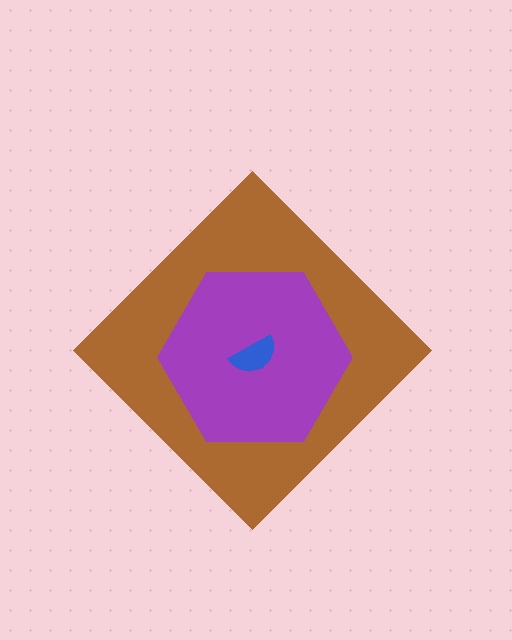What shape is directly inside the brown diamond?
The purple hexagon.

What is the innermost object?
The blue semicircle.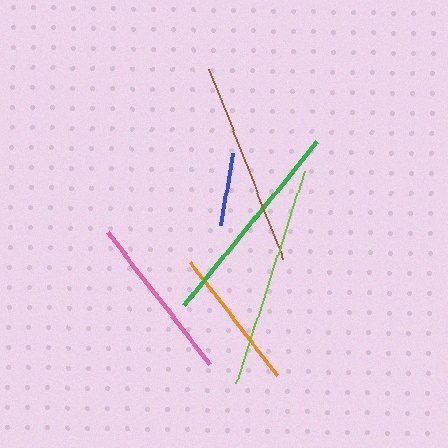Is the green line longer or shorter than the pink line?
The green line is longer than the pink line.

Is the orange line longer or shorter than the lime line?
The lime line is longer than the orange line.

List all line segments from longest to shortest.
From longest to shortest: lime, green, brown, pink, orange, blue.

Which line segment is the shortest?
The blue line is the shortest at approximately 72 pixels.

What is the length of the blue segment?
The blue segment is approximately 72 pixels long.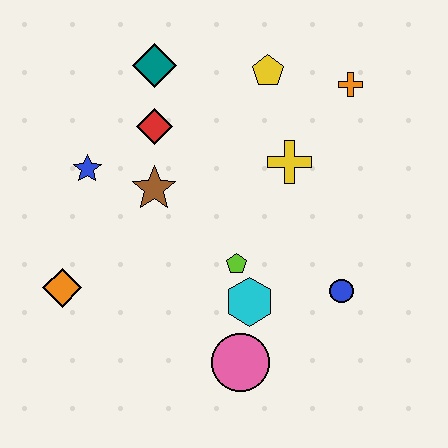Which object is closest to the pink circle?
The cyan hexagon is closest to the pink circle.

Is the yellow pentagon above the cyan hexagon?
Yes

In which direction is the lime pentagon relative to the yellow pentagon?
The lime pentagon is below the yellow pentagon.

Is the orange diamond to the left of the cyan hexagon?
Yes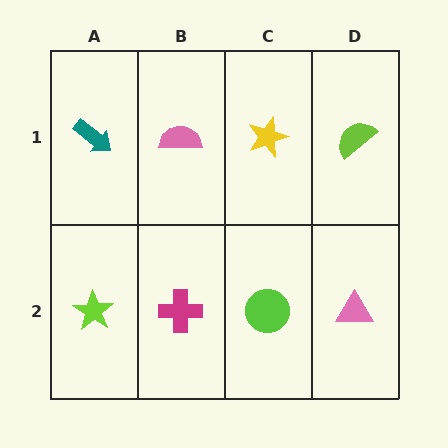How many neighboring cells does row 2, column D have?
2.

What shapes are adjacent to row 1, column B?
A magenta cross (row 2, column B), a teal arrow (row 1, column A), a yellow star (row 1, column C).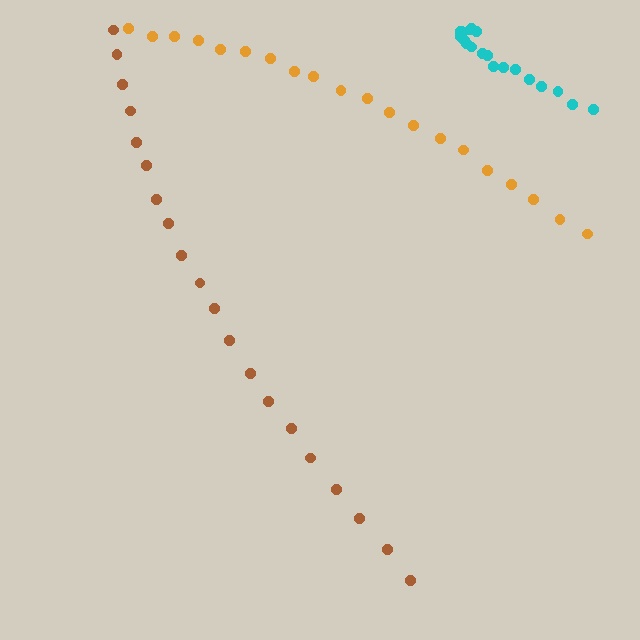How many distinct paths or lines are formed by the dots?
There are 3 distinct paths.